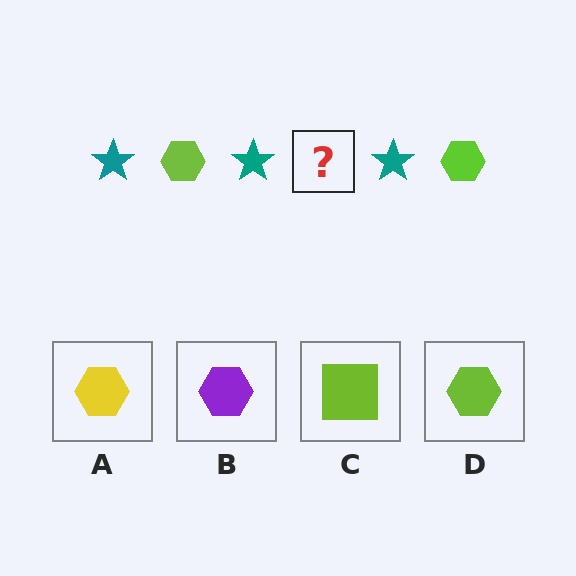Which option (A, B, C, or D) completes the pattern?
D.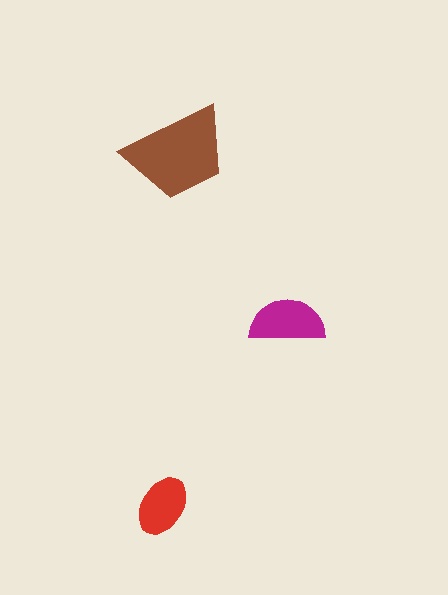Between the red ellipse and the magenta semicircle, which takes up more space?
The magenta semicircle.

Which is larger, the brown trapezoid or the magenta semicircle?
The brown trapezoid.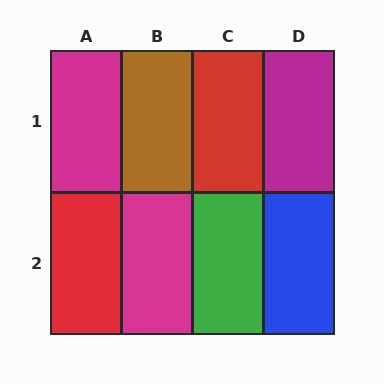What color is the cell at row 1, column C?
Red.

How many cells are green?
1 cell is green.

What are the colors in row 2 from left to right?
Red, magenta, green, blue.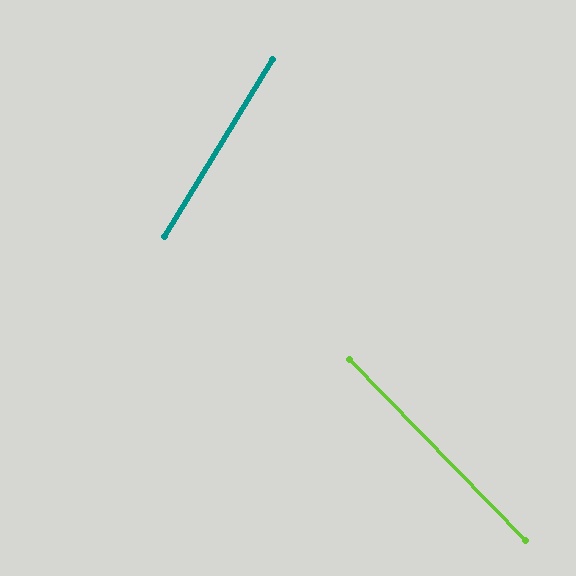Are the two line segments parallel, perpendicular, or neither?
Neither parallel nor perpendicular — they differ by about 76°.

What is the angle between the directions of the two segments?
Approximately 76 degrees.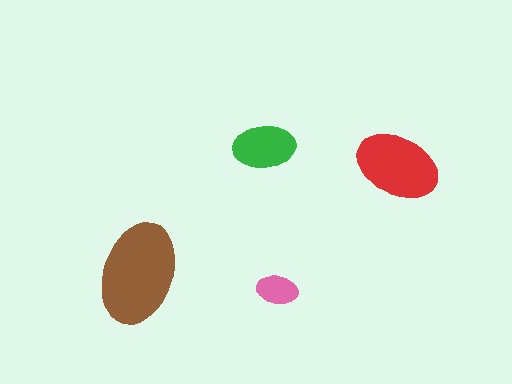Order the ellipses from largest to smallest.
the brown one, the red one, the green one, the pink one.